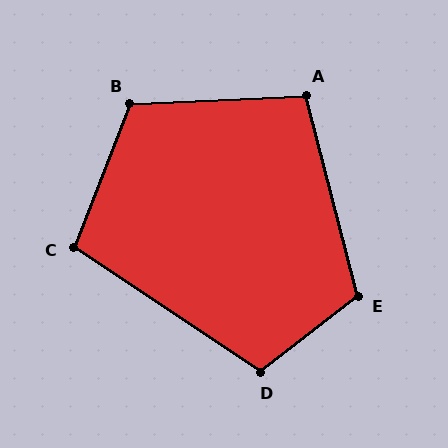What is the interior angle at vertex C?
Approximately 102 degrees (obtuse).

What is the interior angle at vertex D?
Approximately 109 degrees (obtuse).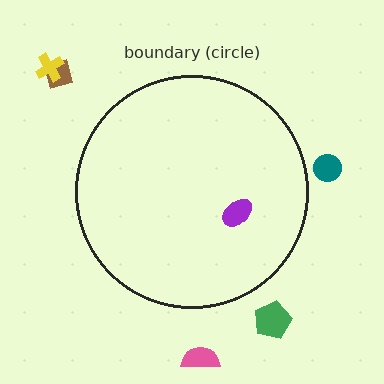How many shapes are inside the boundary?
1 inside, 5 outside.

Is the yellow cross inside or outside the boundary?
Outside.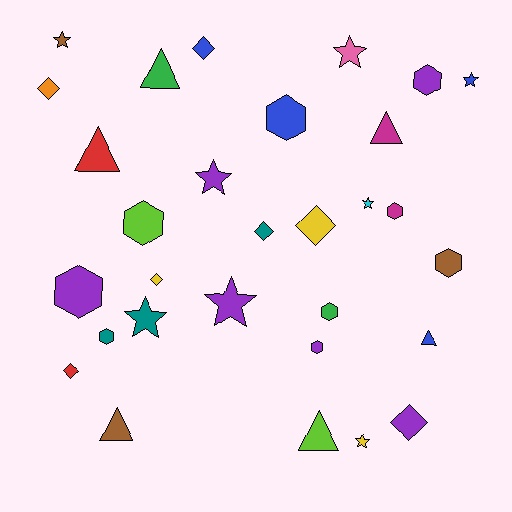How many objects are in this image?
There are 30 objects.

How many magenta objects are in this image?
There are 2 magenta objects.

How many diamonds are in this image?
There are 7 diamonds.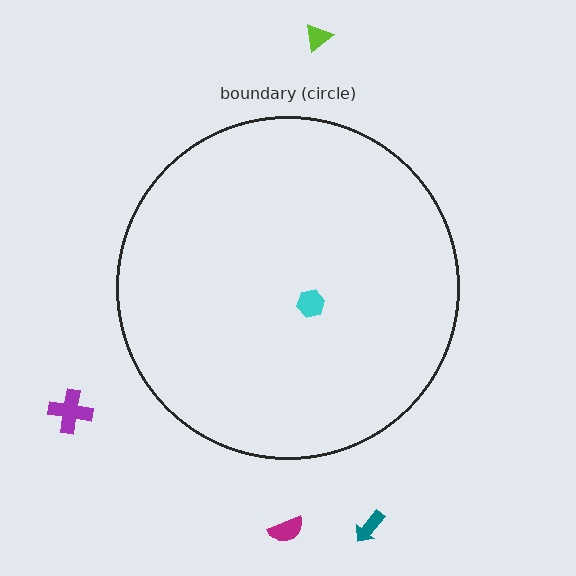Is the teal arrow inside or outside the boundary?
Outside.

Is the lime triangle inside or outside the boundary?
Outside.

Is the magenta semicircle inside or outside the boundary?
Outside.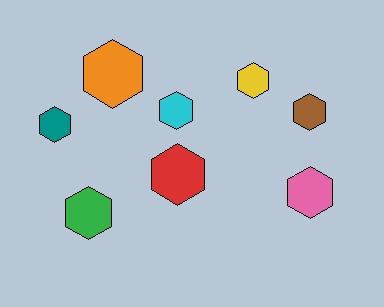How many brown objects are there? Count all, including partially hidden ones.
There is 1 brown object.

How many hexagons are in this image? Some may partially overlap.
There are 8 hexagons.